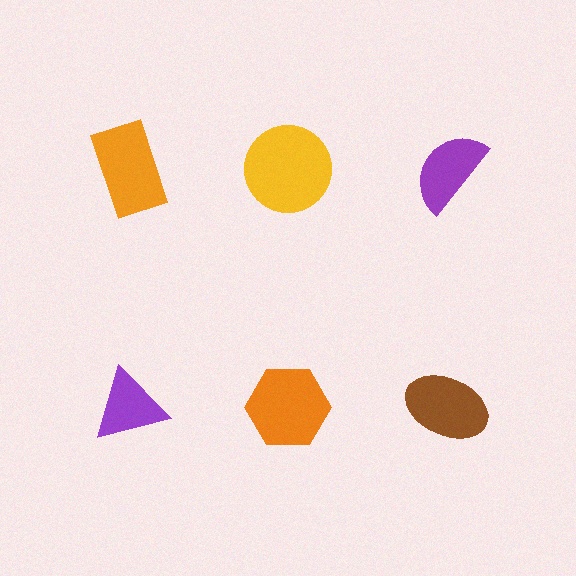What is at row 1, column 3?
A purple semicircle.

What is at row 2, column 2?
An orange hexagon.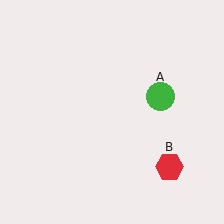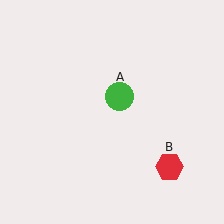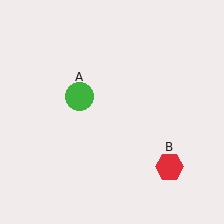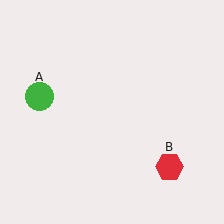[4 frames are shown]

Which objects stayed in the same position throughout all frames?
Red hexagon (object B) remained stationary.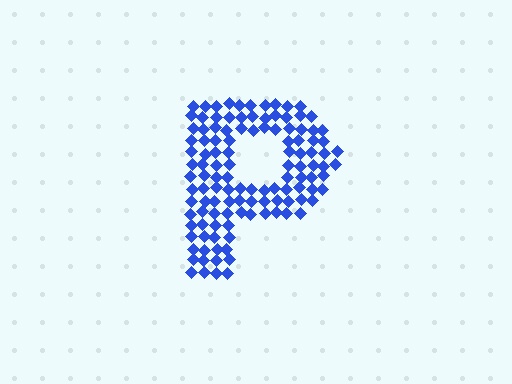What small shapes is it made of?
It is made of small diamonds.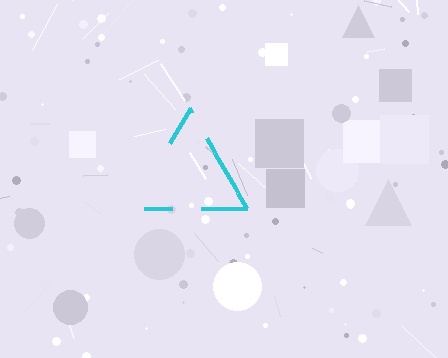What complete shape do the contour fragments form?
The contour fragments form a triangle.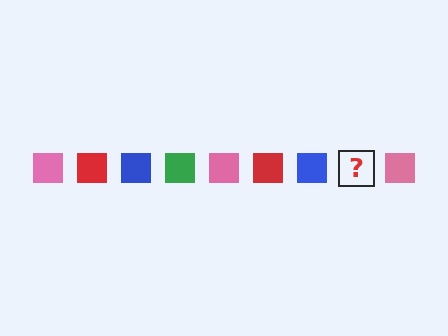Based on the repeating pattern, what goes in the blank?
The blank should be a green square.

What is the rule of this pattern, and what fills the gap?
The rule is that the pattern cycles through pink, red, blue, green squares. The gap should be filled with a green square.